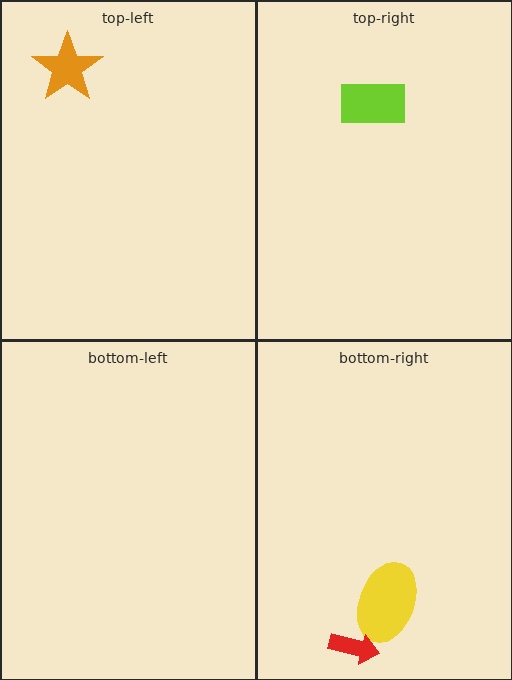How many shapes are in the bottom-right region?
2.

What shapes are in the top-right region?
The lime rectangle.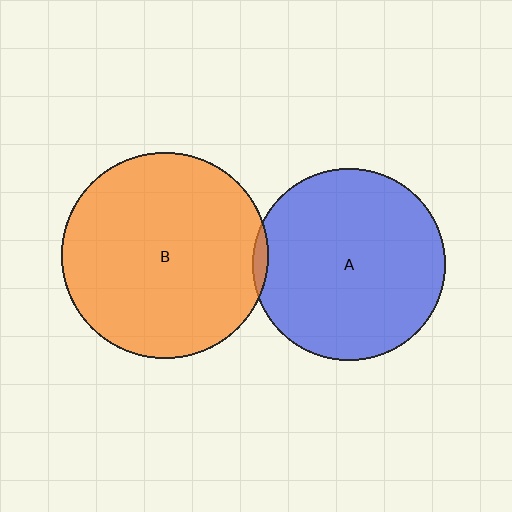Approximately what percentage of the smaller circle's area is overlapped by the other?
Approximately 5%.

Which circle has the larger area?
Circle B (orange).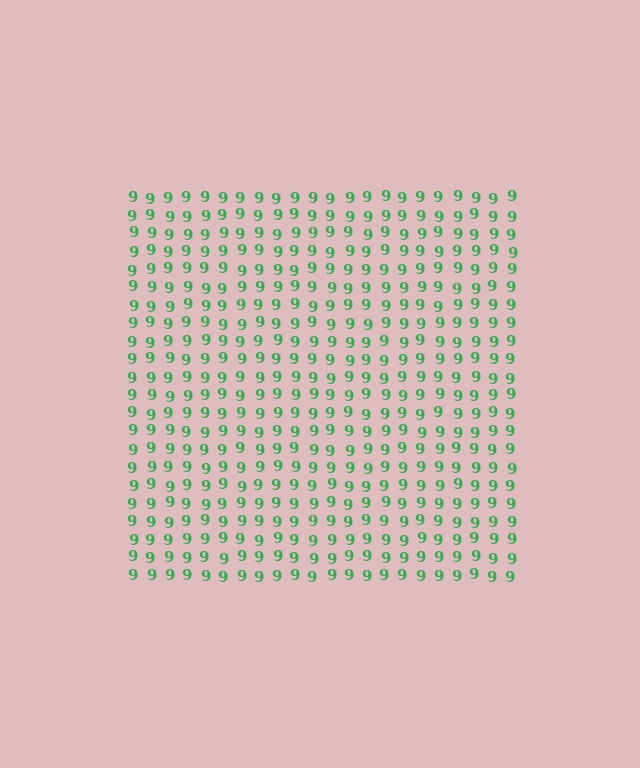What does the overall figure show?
The overall figure shows a square.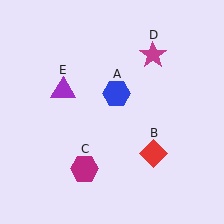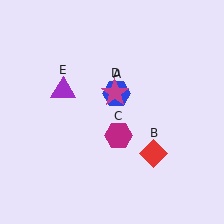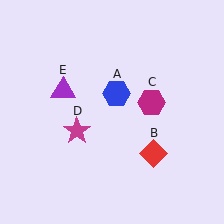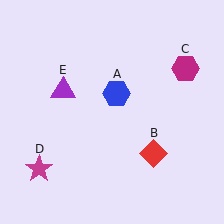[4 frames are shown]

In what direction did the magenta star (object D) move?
The magenta star (object D) moved down and to the left.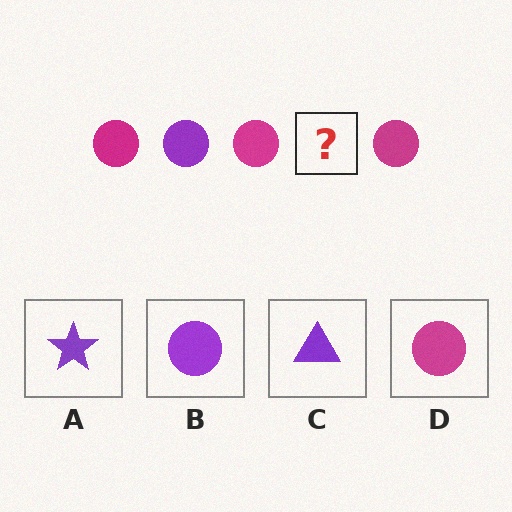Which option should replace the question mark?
Option B.